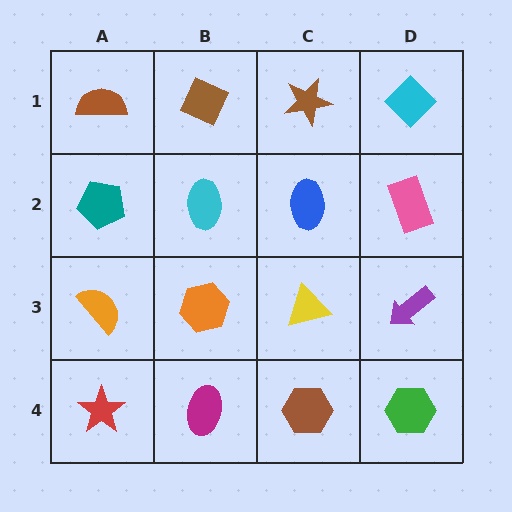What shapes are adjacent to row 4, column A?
An orange semicircle (row 3, column A), a magenta ellipse (row 4, column B).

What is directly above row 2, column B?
A brown diamond.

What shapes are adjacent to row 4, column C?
A yellow triangle (row 3, column C), a magenta ellipse (row 4, column B), a green hexagon (row 4, column D).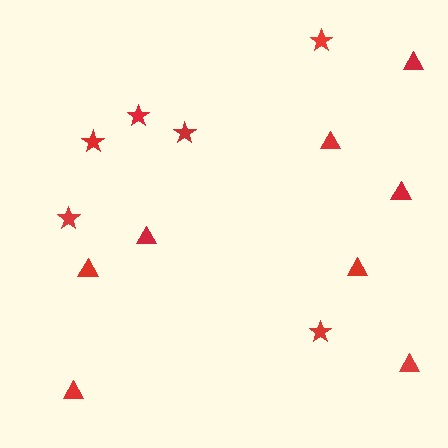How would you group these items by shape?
There are 2 groups: one group of triangles (8) and one group of stars (6).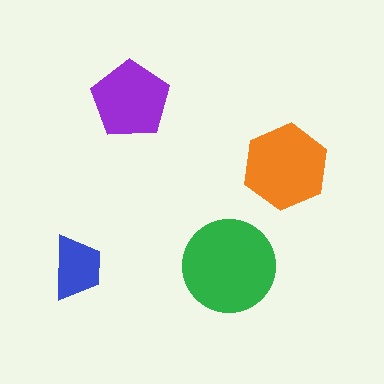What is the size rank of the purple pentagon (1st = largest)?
3rd.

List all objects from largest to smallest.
The green circle, the orange hexagon, the purple pentagon, the blue trapezoid.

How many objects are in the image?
There are 4 objects in the image.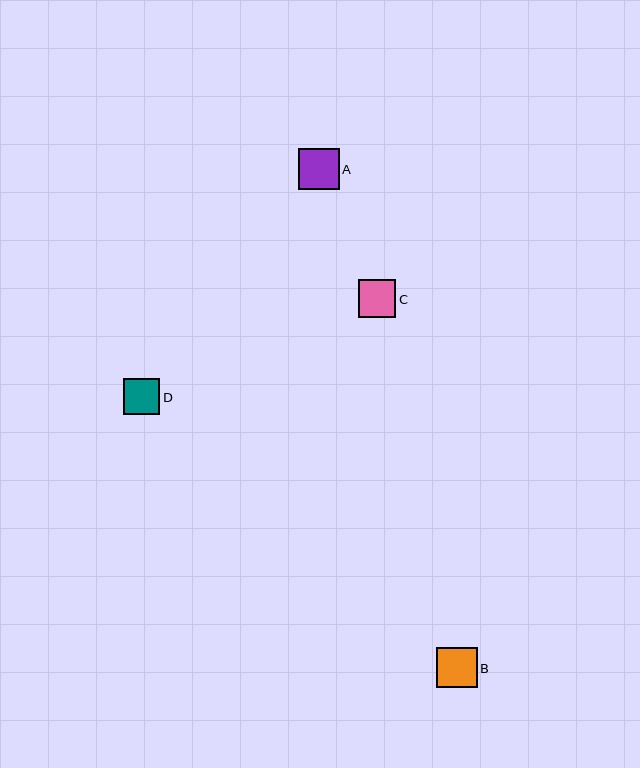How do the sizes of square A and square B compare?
Square A and square B are approximately the same size.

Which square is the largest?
Square A is the largest with a size of approximately 41 pixels.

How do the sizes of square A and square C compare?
Square A and square C are approximately the same size.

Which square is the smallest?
Square D is the smallest with a size of approximately 36 pixels.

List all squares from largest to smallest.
From largest to smallest: A, B, C, D.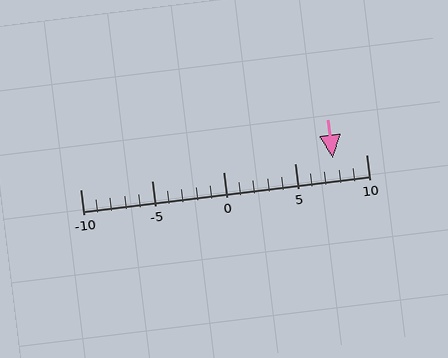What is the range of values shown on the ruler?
The ruler shows values from -10 to 10.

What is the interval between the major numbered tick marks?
The major tick marks are spaced 5 units apart.